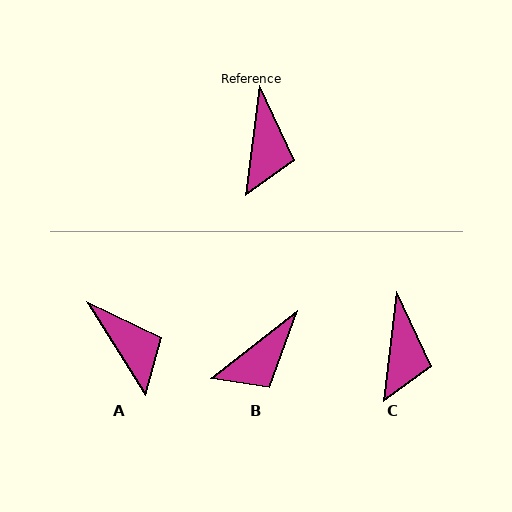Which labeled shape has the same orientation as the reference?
C.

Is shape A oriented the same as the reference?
No, it is off by about 39 degrees.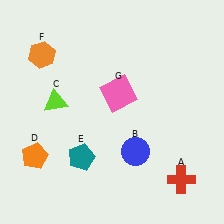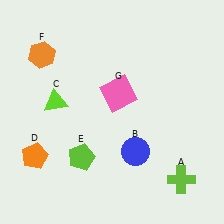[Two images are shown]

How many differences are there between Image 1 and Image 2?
There are 2 differences between the two images.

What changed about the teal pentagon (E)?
In Image 1, E is teal. In Image 2, it changed to lime.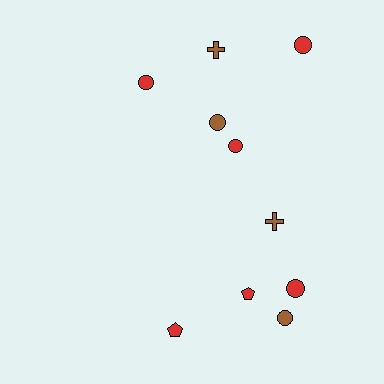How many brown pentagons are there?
There are no brown pentagons.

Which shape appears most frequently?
Circle, with 6 objects.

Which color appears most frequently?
Red, with 6 objects.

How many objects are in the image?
There are 10 objects.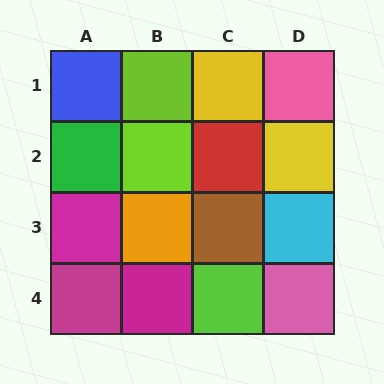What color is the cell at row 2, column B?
Lime.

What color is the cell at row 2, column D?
Yellow.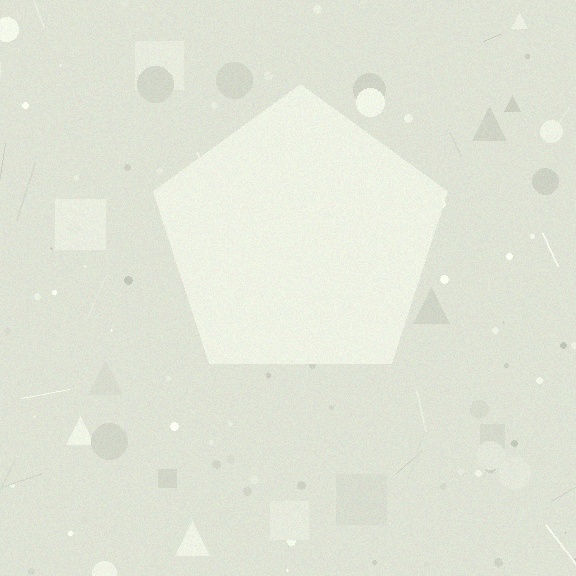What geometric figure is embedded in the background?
A pentagon is embedded in the background.